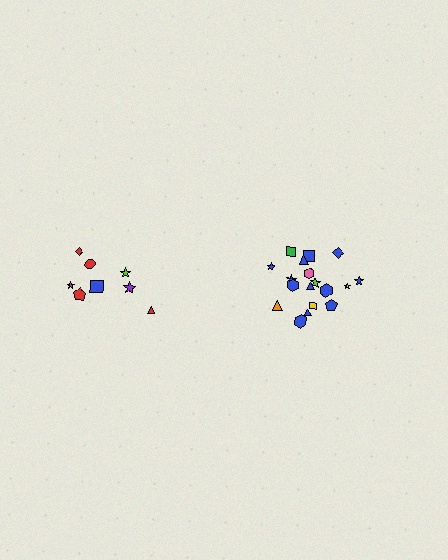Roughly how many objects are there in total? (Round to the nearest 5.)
Roughly 25 objects in total.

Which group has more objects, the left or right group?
The right group.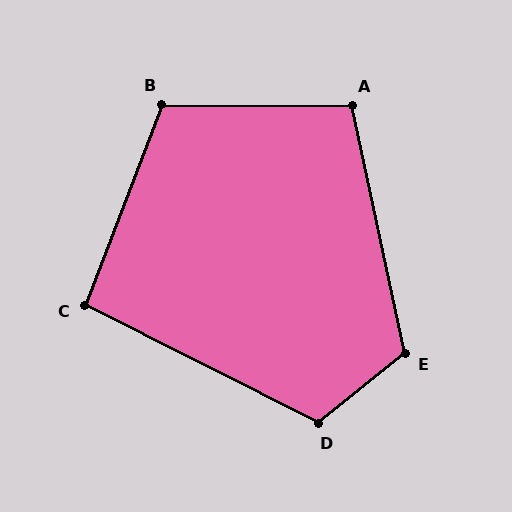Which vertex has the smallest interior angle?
C, at approximately 96 degrees.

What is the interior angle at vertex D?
Approximately 115 degrees (obtuse).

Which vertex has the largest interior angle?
E, at approximately 117 degrees.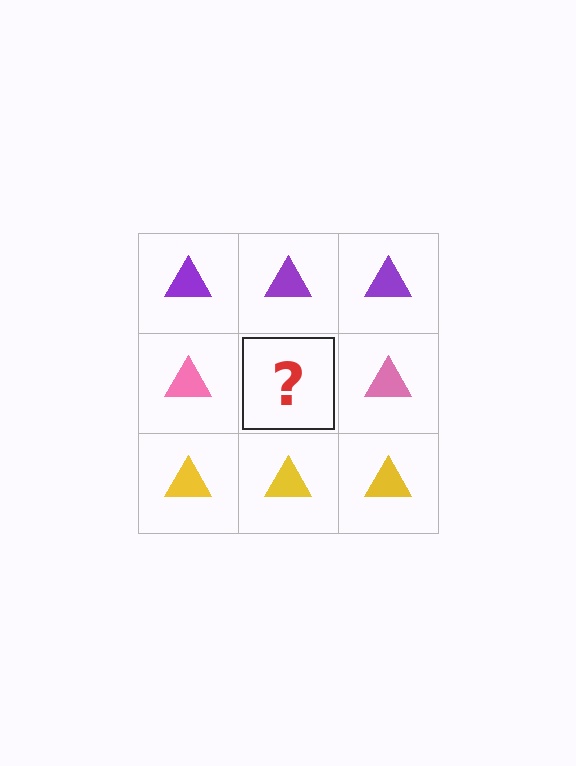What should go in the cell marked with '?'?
The missing cell should contain a pink triangle.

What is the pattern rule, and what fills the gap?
The rule is that each row has a consistent color. The gap should be filled with a pink triangle.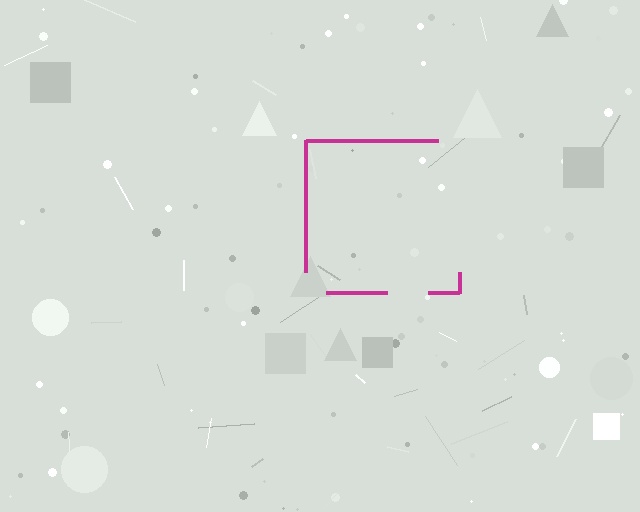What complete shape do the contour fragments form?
The contour fragments form a square.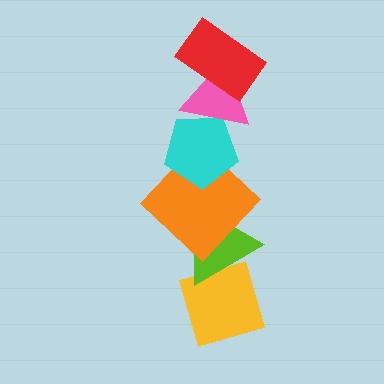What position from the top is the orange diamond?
The orange diamond is 4th from the top.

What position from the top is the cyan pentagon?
The cyan pentagon is 3rd from the top.